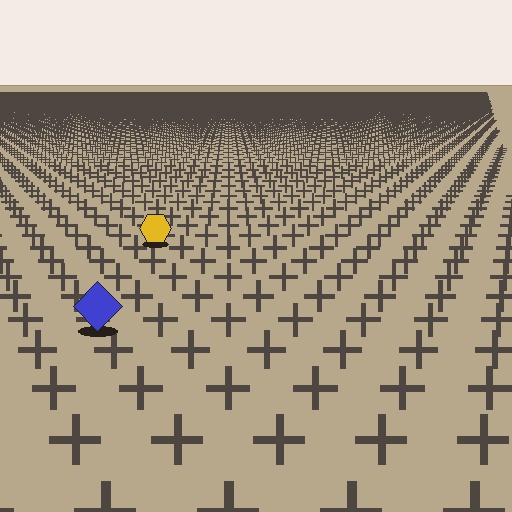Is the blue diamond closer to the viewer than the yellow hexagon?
Yes. The blue diamond is closer — you can tell from the texture gradient: the ground texture is coarser near it.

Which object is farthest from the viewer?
The yellow hexagon is farthest from the viewer. It appears smaller and the ground texture around it is denser.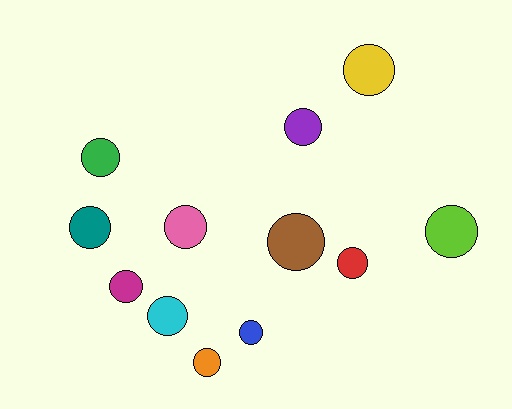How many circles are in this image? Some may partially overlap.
There are 12 circles.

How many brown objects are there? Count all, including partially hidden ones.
There is 1 brown object.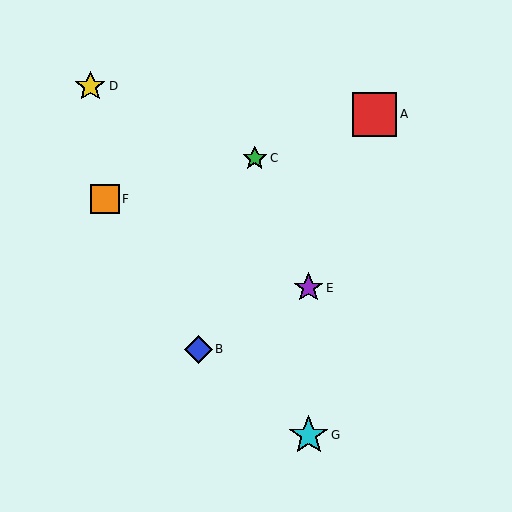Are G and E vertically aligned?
Yes, both are at x≈309.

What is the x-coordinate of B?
Object B is at x≈198.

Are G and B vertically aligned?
No, G is at x≈309 and B is at x≈198.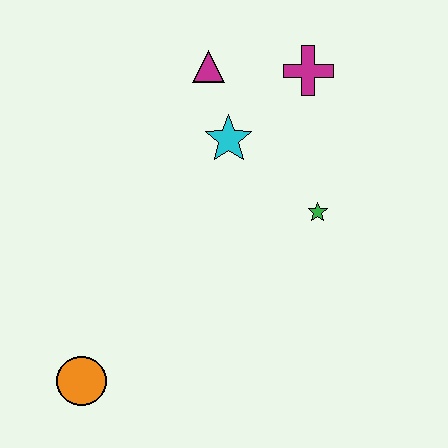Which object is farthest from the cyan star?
The orange circle is farthest from the cyan star.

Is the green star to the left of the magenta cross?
No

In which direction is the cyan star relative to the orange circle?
The cyan star is above the orange circle.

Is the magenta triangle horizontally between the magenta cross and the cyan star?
No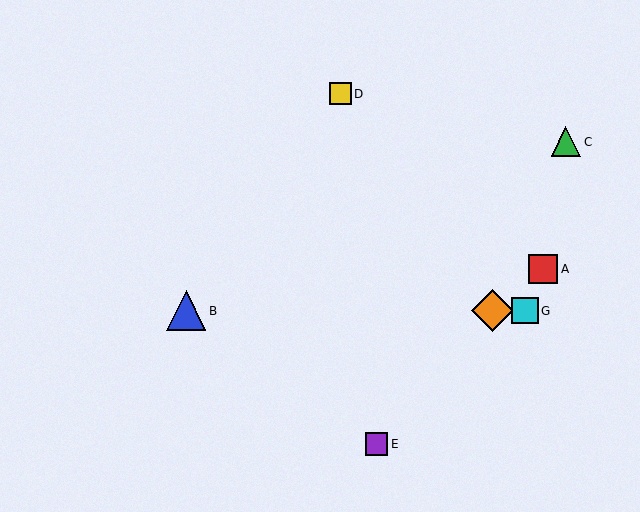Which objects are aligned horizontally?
Objects B, F, G are aligned horizontally.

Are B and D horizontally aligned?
No, B is at y≈311 and D is at y≈94.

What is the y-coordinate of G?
Object G is at y≈311.